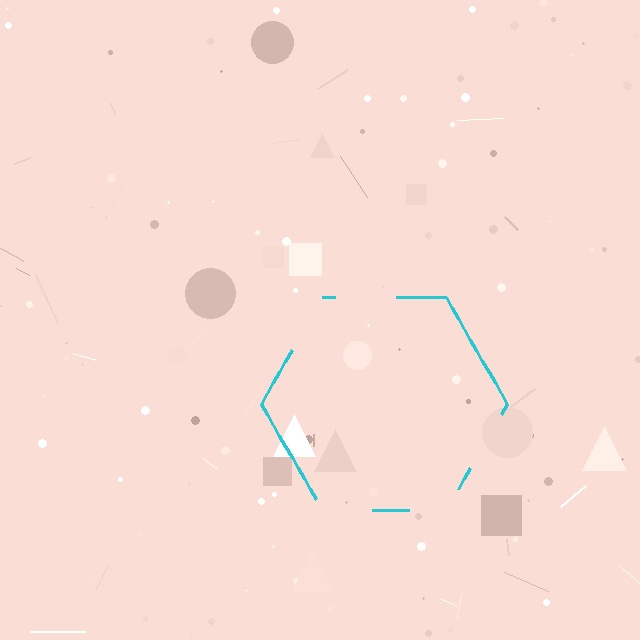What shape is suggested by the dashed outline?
The dashed outline suggests a hexagon.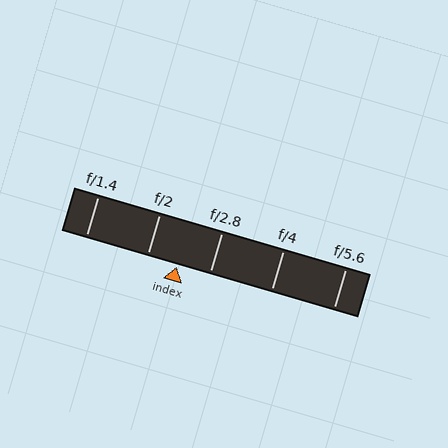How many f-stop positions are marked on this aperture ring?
There are 5 f-stop positions marked.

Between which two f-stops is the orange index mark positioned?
The index mark is between f/2 and f/2.8.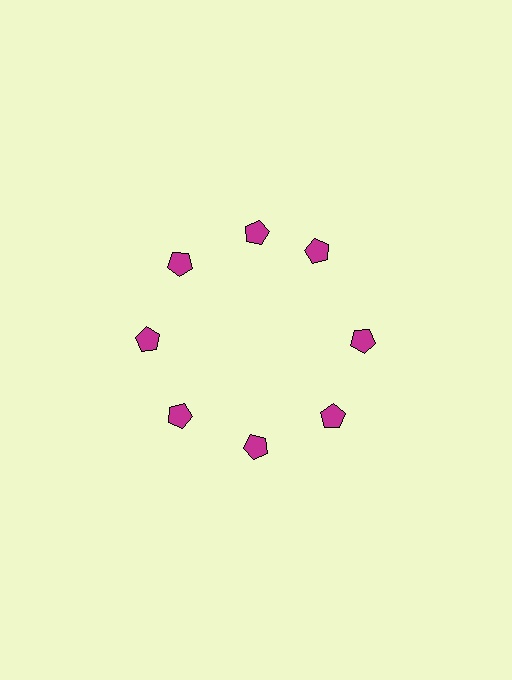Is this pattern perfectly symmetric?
No. The 8 magenta pentagons are arranged in a ring, but one element near the 2 o'clock position is rotated out of alignment along the ring, breaking the 8-fold rotational symmetry.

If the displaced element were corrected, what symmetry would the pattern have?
It would have 8-fold rotational symmetry — the pattern would map onto itself every 45 degrees.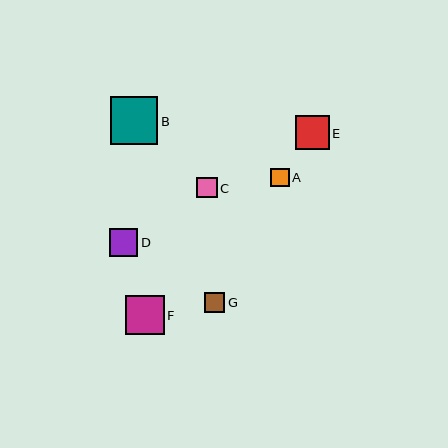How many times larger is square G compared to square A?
Square G is approximately 1.1 times the size of square A.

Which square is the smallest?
Square A is the smallest with a size of approximately 18 pixels.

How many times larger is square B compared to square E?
Square B is approximately 1.4 times the size of square E.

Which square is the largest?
Square B is the largest with a size of approximately 47 pixels.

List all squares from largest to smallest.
From largest to smallest: B, F, E, D, C, G, A.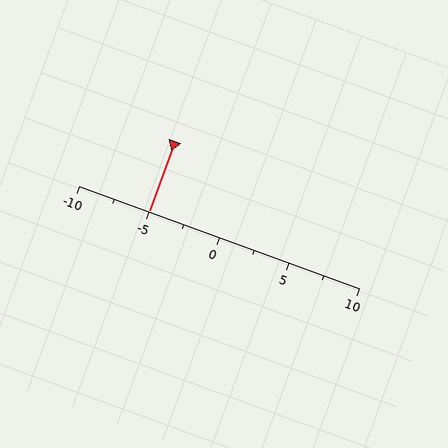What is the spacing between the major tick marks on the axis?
The major ticks are spaced 5 apart.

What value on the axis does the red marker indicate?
The marker indicates approximately -5.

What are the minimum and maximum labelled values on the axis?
The axis runs from -10 to 10.